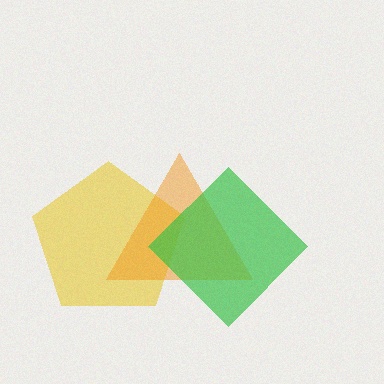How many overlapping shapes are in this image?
There are 3 overlapping shapes in the image.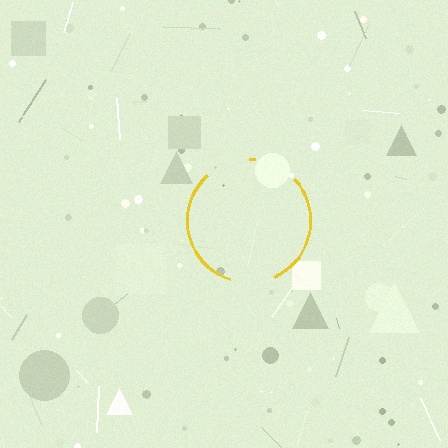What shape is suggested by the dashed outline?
The dashed outline suggests a circle.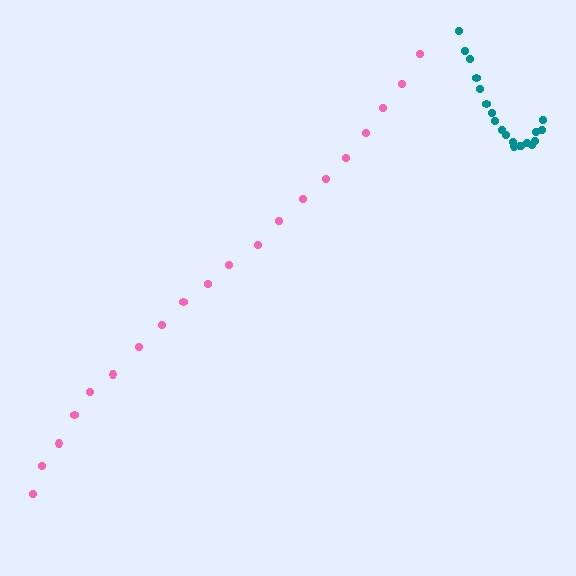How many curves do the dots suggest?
There are 2 distinct paths.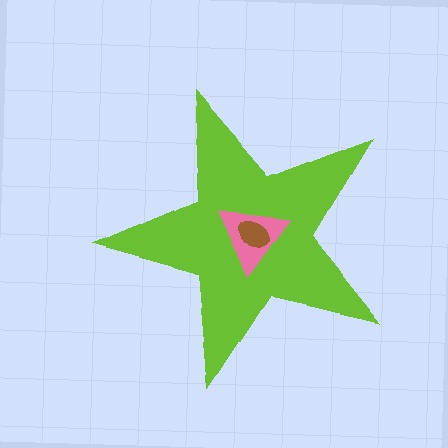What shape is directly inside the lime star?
The pink triangle.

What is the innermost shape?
The brown ellipse.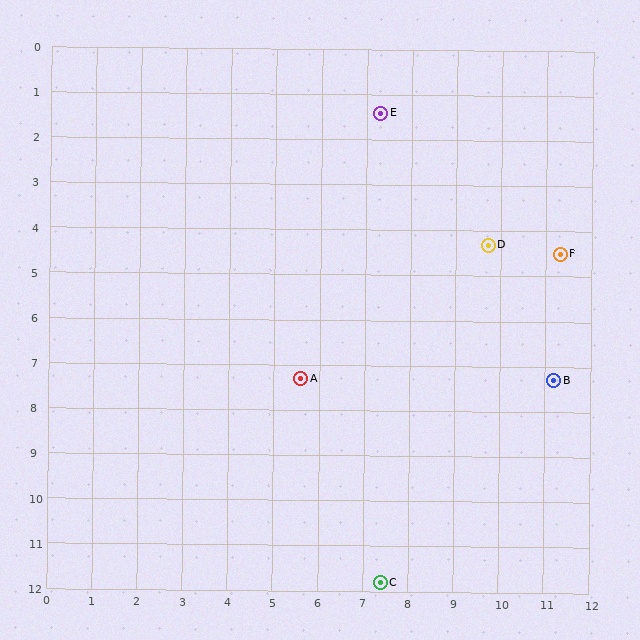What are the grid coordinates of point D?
Point D is at approximately (9.7, 4.3).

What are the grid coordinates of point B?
Point B is at approximately (11.2, 7.3).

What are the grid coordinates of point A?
Point A is at approximately (5.6, 7.3).